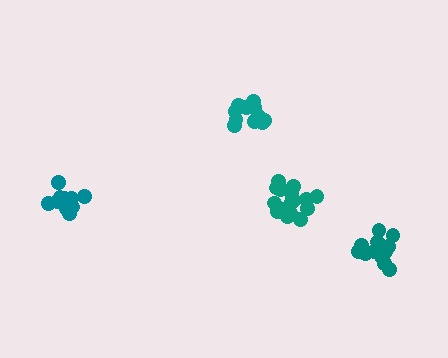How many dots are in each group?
Group 1: 11 dots, Group 2: 17 dots, Group 3: 13 dots, Group 4: 13 dots (54 total).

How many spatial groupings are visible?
There are 4 spatial groupings.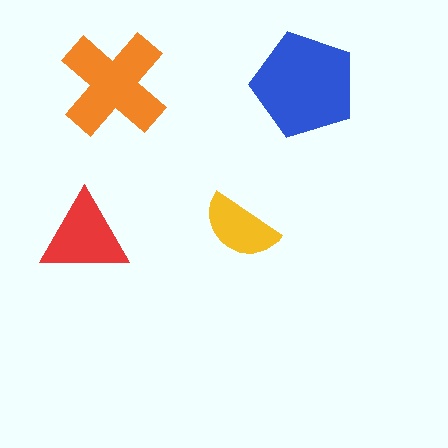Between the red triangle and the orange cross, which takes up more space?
The orange cross.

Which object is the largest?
The blue pentagon.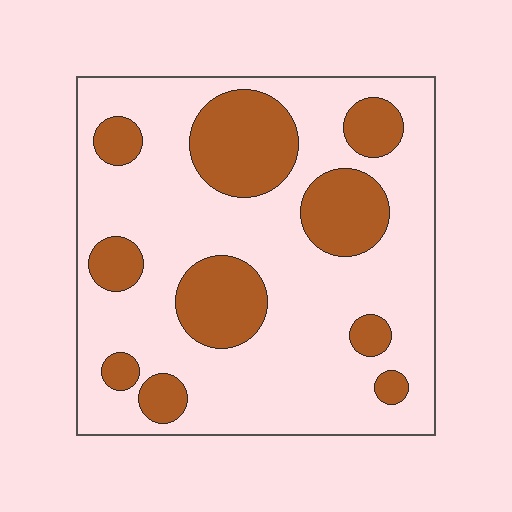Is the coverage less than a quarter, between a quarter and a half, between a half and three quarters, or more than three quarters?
Between a quarter and a half.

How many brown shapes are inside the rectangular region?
10.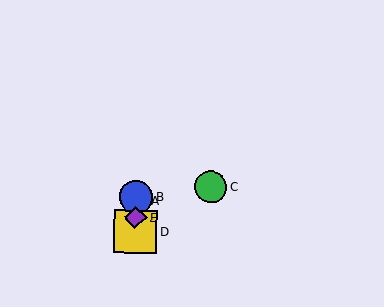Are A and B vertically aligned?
Yes, both are at x≈136.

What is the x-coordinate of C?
Object C is at x≈211.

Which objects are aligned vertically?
Objects A, B, D, E are aligned vertically.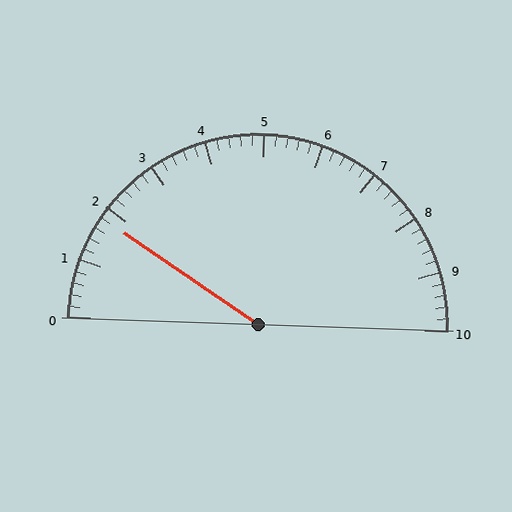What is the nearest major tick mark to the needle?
The nearest major tick mark is 2.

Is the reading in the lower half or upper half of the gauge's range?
The reading is in the lower half of the range (0 to 10).